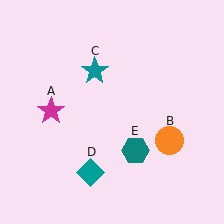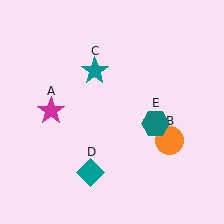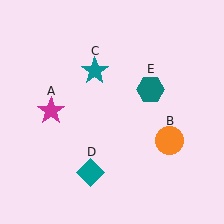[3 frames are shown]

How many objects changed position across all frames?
1 object changed position: teal hexagon (object E).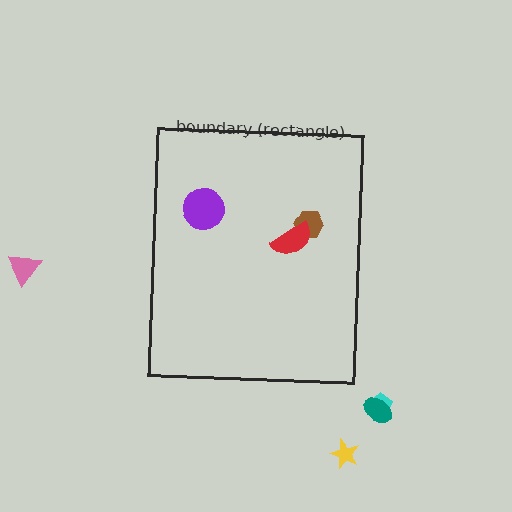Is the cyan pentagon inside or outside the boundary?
Outside.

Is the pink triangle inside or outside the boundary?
Outside.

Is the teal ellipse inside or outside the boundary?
Outside.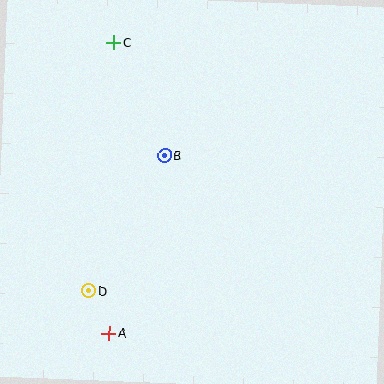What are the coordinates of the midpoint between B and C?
The midpoint between B and C is at (139, 99).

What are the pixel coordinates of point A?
Point A is at (109, 333).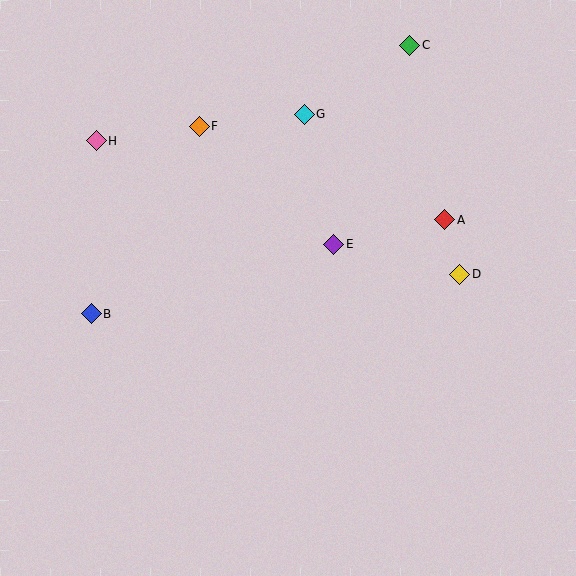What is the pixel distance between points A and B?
The distance between A and B is 366 pixels.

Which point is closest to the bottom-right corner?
Point D is closest to the bottom-right corner.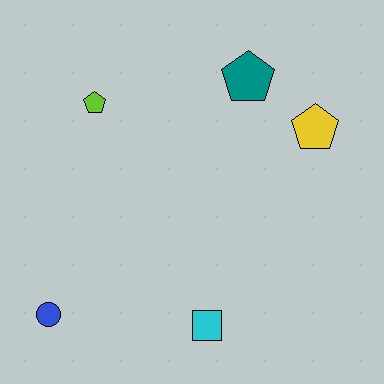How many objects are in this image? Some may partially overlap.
There are 5 objects.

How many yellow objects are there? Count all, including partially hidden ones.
There is 1 yellow object.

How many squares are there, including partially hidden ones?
There is 1 square.